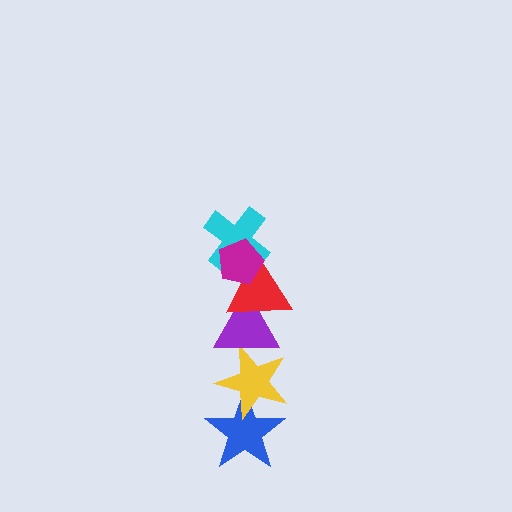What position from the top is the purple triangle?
The purple triangle is 4th from the top.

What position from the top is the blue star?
The blue star is 6th from the top.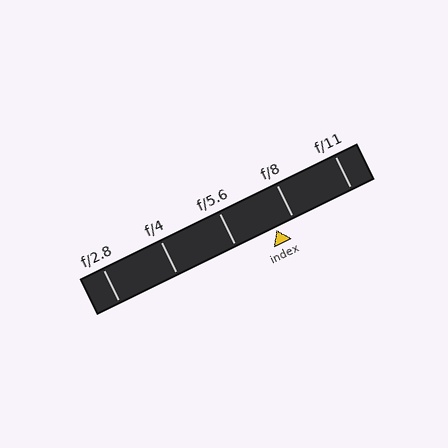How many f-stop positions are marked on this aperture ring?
There are 5 f-stop positions marked.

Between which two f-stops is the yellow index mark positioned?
The index mark is between f/5.6 and f/8.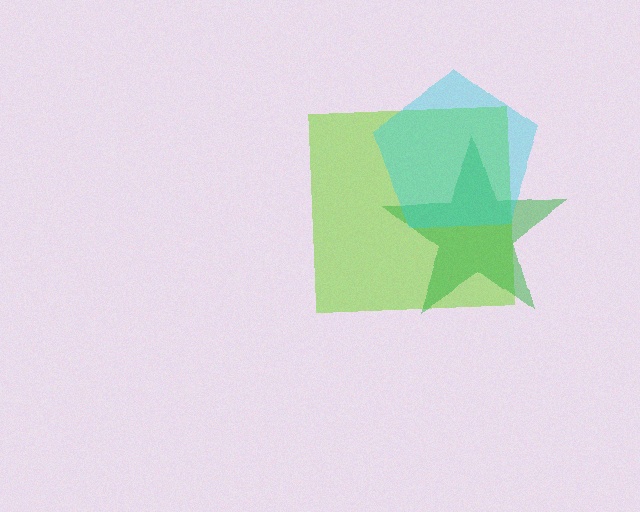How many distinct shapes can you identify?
There are 3 distinct shapes: a lime square, a green star, a cyan pentagon.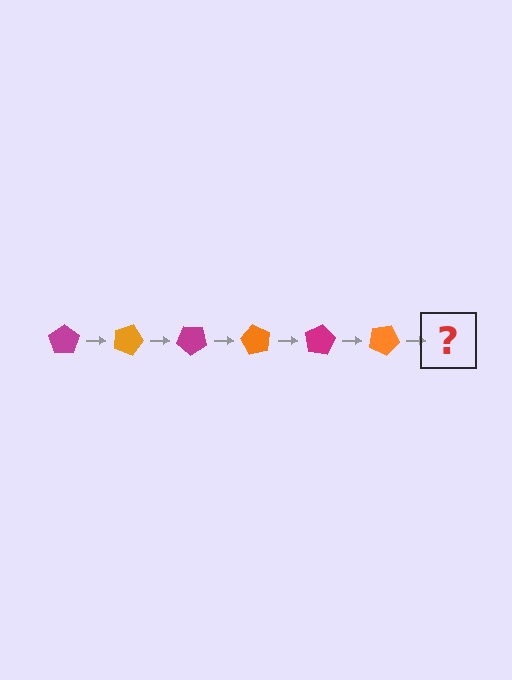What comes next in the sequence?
The next element should be a magenta pentagon, rotated 120 degrees from the start.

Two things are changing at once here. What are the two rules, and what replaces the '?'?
The two rules are that it rotates 20 degrees each step and the color cycles through magenta and orange. The '?' should be a magenta pentagon, rotated 120 degrees from the start.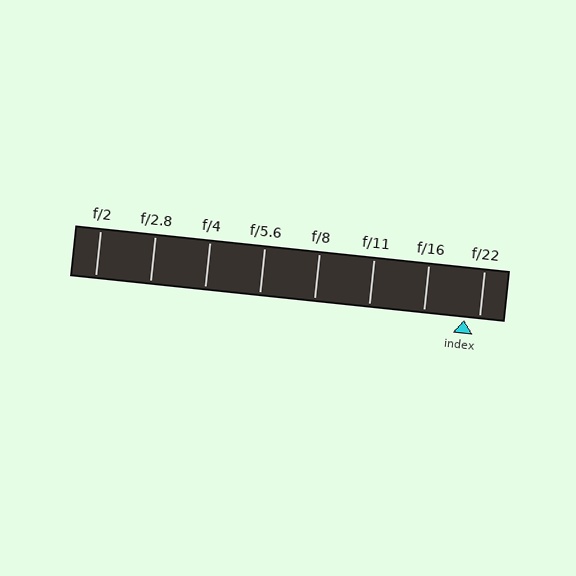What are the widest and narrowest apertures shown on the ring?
The widest aperture shown is f/2 and the narrowest is f/22.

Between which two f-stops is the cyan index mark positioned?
The index mark is between f/16 and f/22.